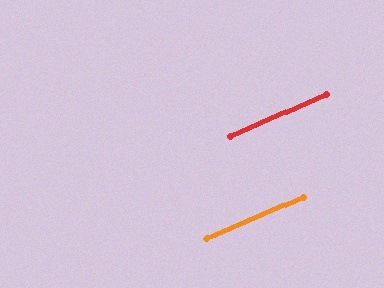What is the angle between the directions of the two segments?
Approximately 0 degrees.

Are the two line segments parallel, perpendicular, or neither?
Parallel — their directions differ by only 0.1°.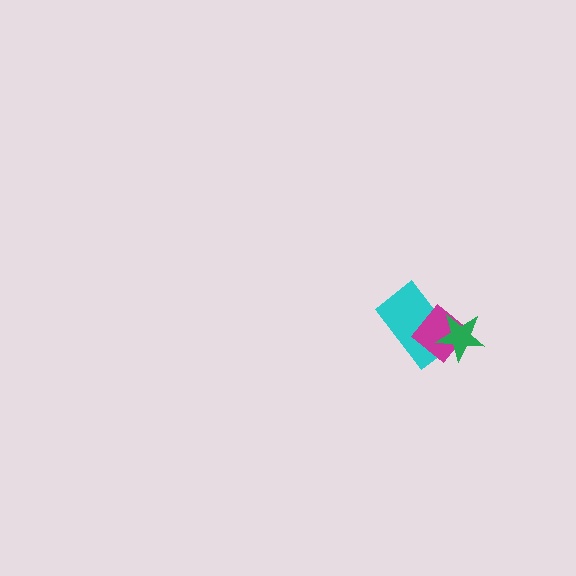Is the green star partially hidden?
No, no other shape covers it.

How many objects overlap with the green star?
2 objects overlap with the green star.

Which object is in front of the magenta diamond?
The green star is in front of the magenta diamond.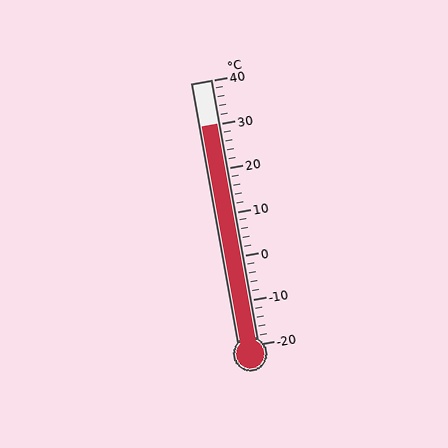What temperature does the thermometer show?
The thermometer shows approximately 30°C.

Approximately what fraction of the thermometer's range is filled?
The thermometer is filled to approximately 85% of its range.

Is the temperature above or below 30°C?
The temperature is at 30°C.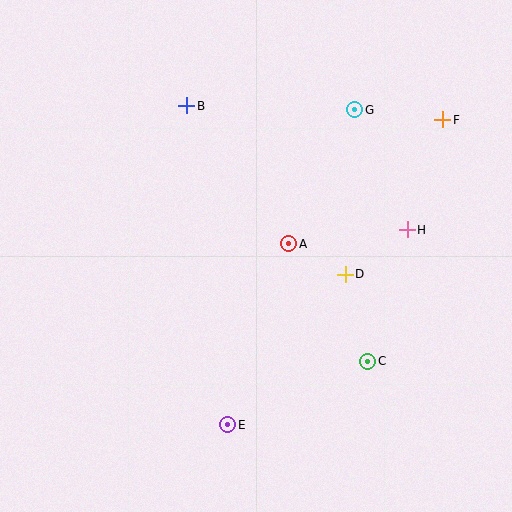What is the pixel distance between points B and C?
The distance between B and C is 313 pixels.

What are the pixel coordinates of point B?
Point B is at (187, 106).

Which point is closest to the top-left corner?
Point B is closest to the top-left corner.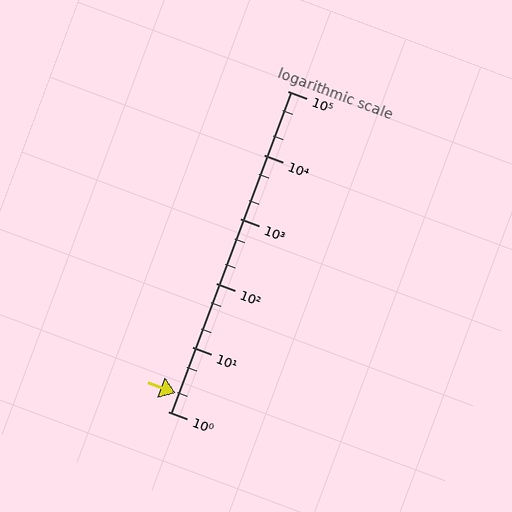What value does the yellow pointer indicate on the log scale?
The pointer indicates approximately 1.9.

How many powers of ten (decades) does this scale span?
The scale spans 5 decades, from 1 to 100000.